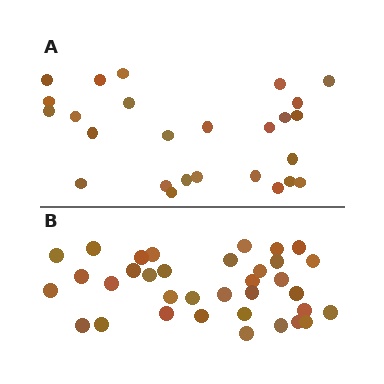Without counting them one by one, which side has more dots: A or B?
Region B (the bottom region) has more dots.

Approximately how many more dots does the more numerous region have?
Region B has roughly 8 or so more dots than region A.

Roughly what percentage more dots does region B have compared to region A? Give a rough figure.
About 35% more.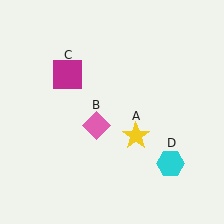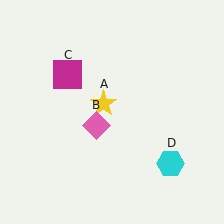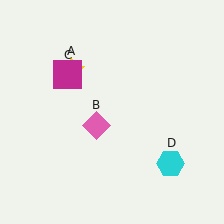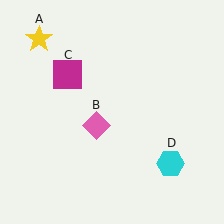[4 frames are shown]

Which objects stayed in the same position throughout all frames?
Pink diamond (object B) and magenta square (object C) and cyan hexagon (object D) remained stationary.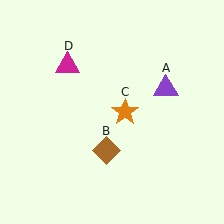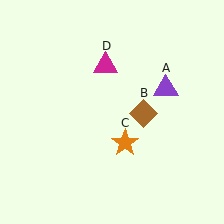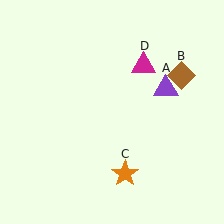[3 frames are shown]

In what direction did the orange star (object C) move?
The orange star (object C) moved down.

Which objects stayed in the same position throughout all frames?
Purple triangle (object A) remained stationary.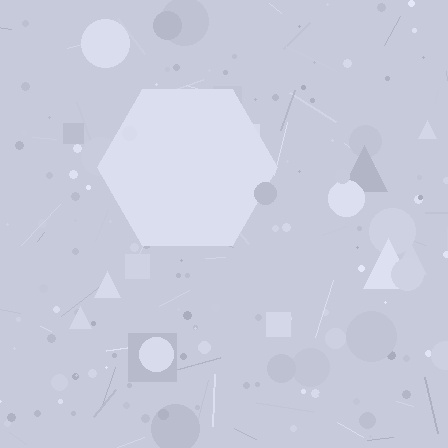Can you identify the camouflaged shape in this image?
The camouflaged shape is a hexagon.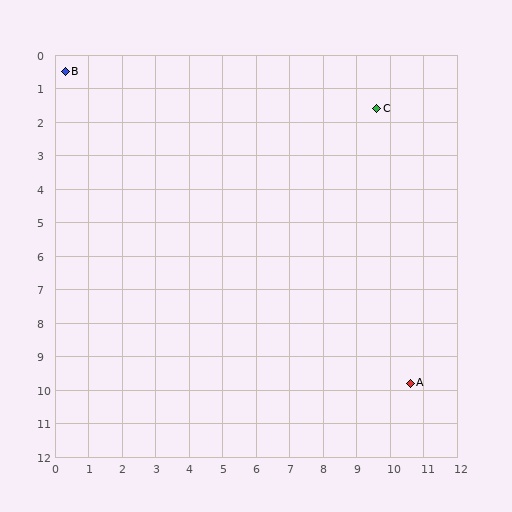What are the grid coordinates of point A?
Point A is at approximately (10.6, 9.8).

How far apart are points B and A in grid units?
Points B and A are about 13.9 grid units apart.